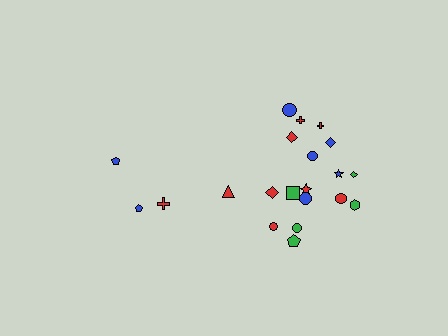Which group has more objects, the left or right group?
The right group.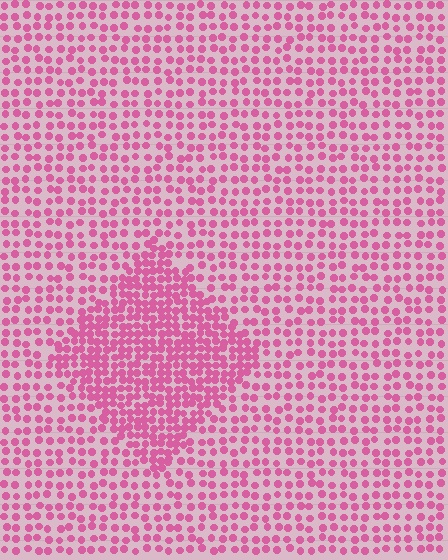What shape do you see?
I see a diamond.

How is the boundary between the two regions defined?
The boundary is defined by a change in element density (approximately 1.9x ratio). All elements are the same color, size, and shape.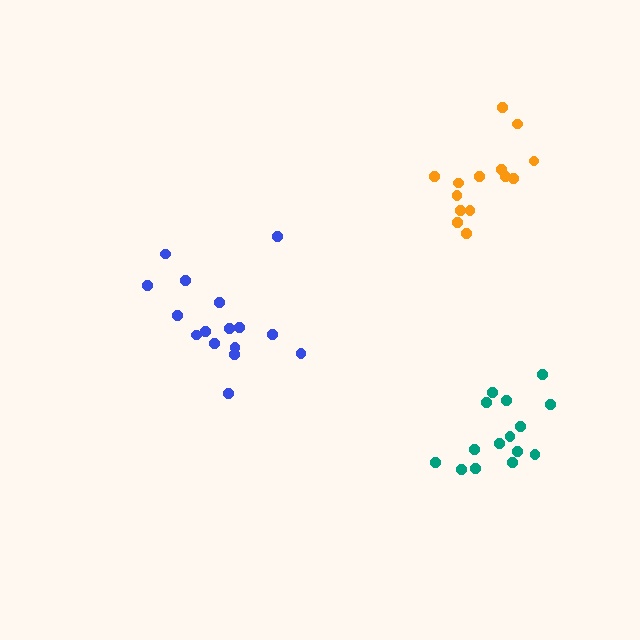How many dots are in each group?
Group 1: 16 dots, Group 2: 15 dots, Group 3: 14 dots (45 total).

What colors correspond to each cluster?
The clusters are colored: blue, teal, orange.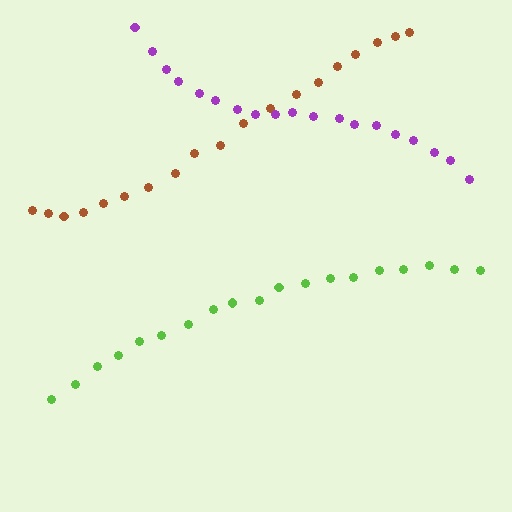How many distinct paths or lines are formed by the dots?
There are 3 distinct paths.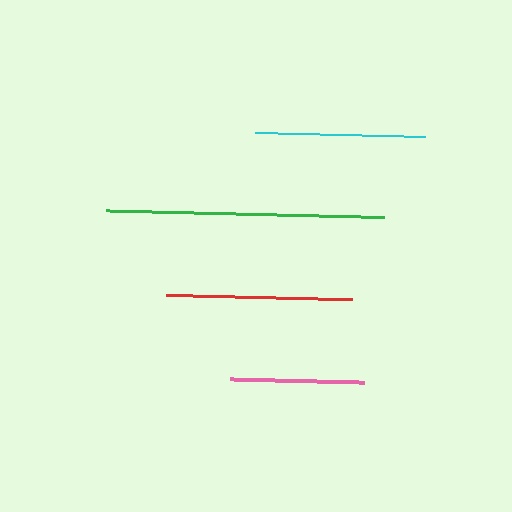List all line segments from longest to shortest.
From longest to shortest: green, red, cyan, pink.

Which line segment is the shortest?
The pink line is the shortest at approximately 135 pixels.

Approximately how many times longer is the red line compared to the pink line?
The red line is approximately 1.4 times the length of the pink line.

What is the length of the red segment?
The red segment is approximately 186 pixels long.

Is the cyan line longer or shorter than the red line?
The red line is longer than the cyan line.